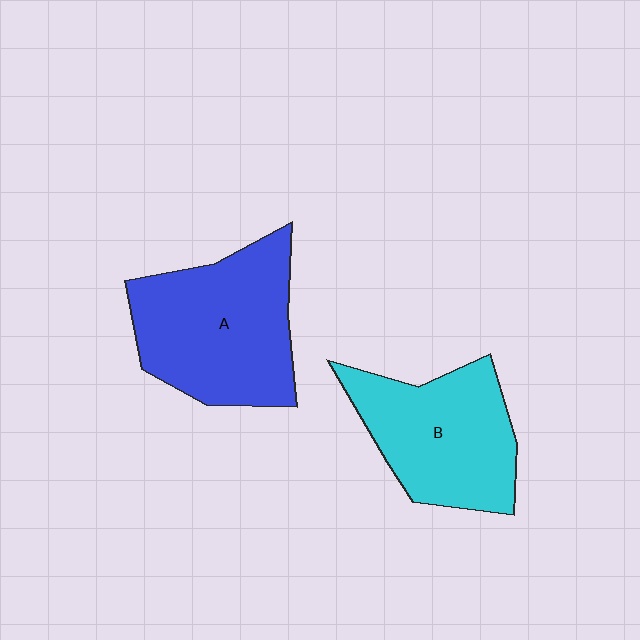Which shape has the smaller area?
Shape B (cyan).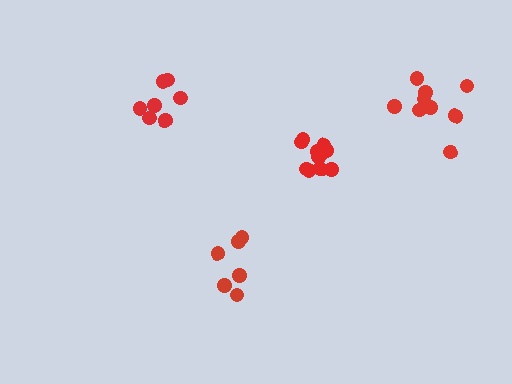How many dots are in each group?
Group 1: 6 dots, Group 2: 7 dots, Group 3: 9 dots, Group 4: 12 dots (34 total).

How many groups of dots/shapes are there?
There are 4 groups.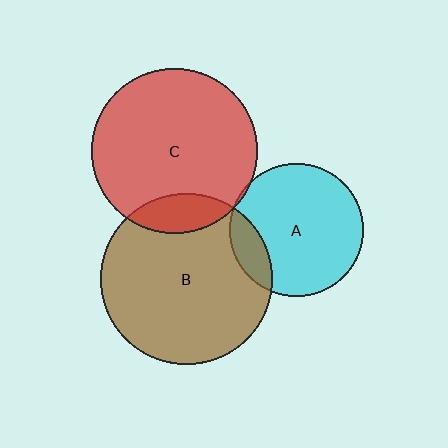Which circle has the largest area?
Circle B (brown).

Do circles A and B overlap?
Yes.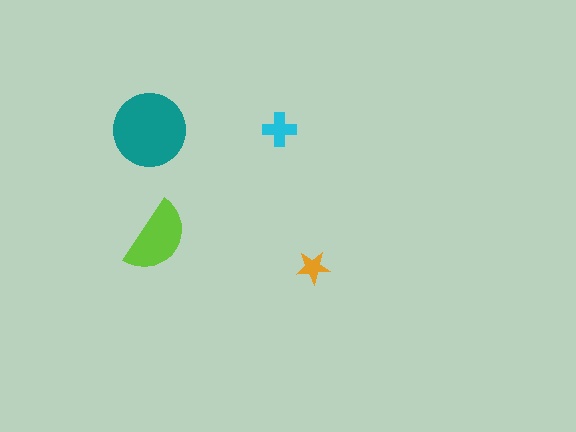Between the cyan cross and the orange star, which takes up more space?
The cyan cross.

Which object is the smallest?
The orange star.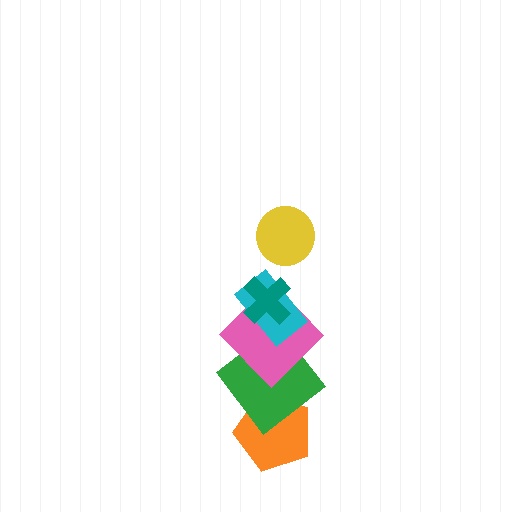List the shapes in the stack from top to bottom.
From top to bottom: the yellow circle, the teal cross, the cyan rectangle, the pink diamond, the green diamond, the orange pentagon.